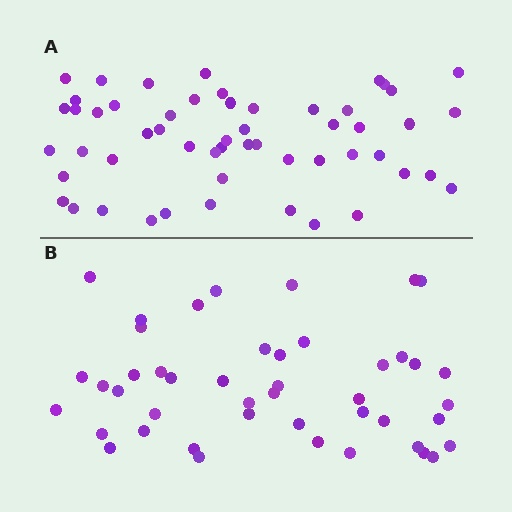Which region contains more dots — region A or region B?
Region A (the top region) has more dots.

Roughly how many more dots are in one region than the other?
Region A has roughly 8 or so more dots than region B.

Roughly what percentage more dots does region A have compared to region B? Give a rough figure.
About 20% more.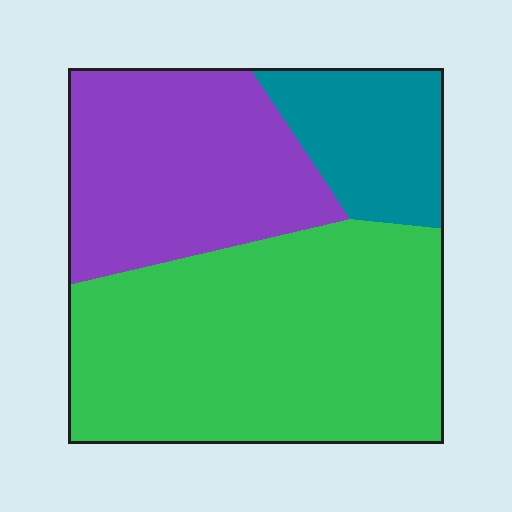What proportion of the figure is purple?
Purple covers about 30% of the figure.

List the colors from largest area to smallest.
From largest to smallest: green, purple, teal.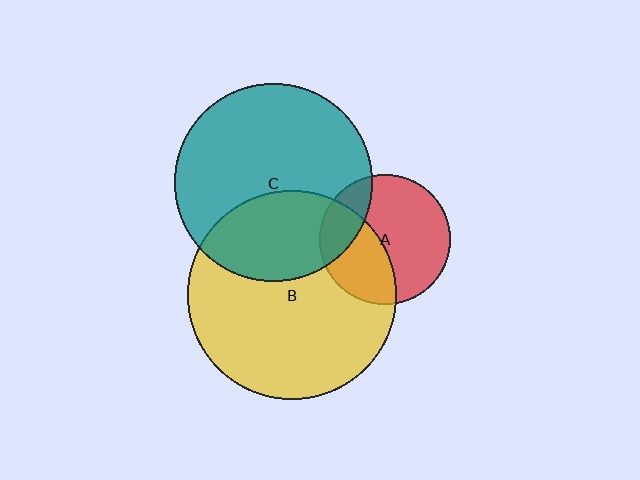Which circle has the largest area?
Circle B (yellow).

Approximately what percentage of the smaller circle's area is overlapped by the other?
Approximately 40%.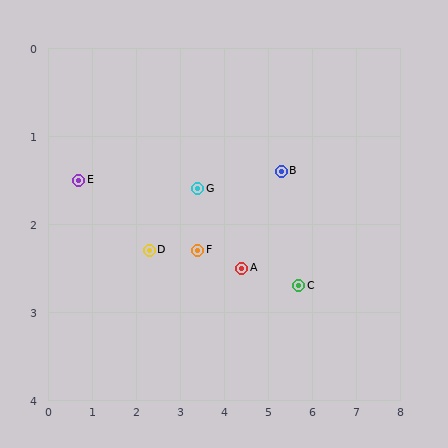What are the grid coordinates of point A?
Point A is at approximately (4.4, 2.5).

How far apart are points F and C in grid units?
Points F and C are about 2.3 grid units apart.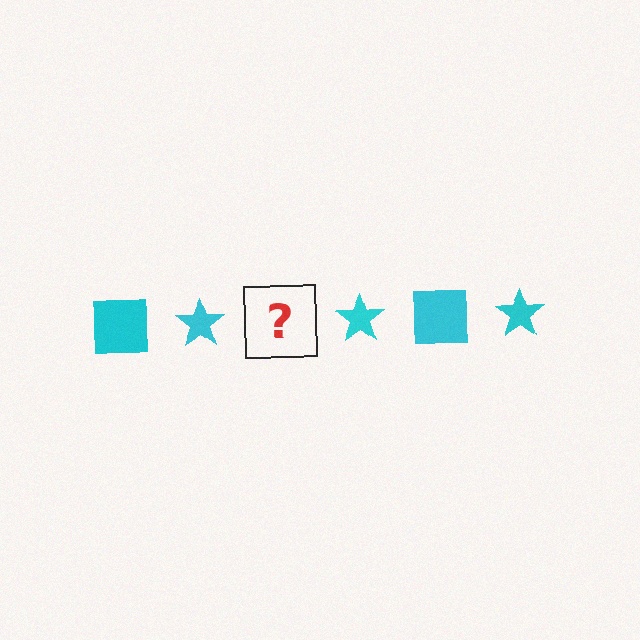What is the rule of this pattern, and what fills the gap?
The rule is that the pattern cycles through square, star shapes in cyan. The gap should be filled with a cyan square.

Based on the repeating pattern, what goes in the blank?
The blank should be a cyan square.